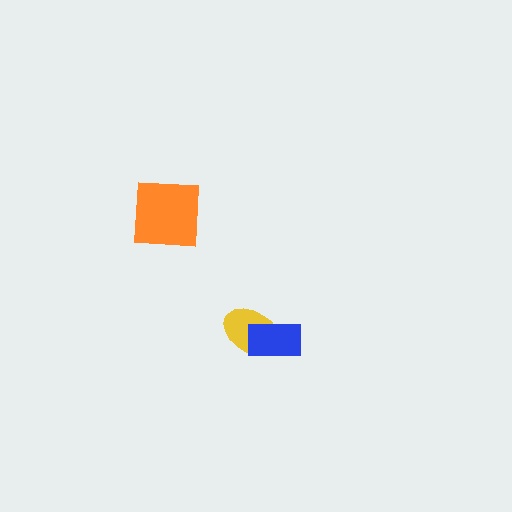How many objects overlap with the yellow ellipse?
1 object overlaps with the yellow ellipse.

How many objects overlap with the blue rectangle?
1 object overlaps with the blue rectangle.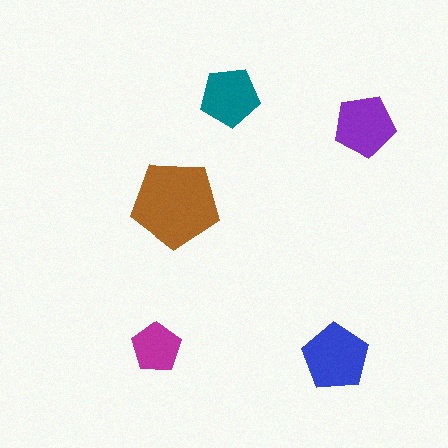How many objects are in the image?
There are 5 objects in the image.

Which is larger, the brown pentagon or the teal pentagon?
The brown one.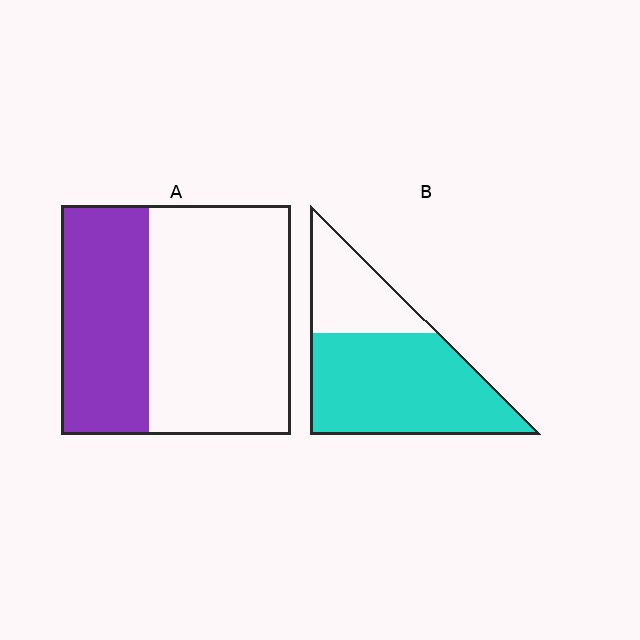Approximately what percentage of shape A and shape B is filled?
A is approximately 40% and B is approximately 70%.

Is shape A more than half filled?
No.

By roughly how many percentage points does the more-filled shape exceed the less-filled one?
By roughly 30 percentage points (B over A).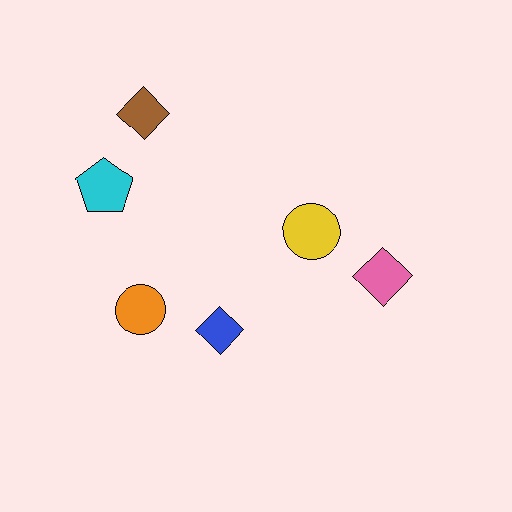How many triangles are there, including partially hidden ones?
There are no triangles.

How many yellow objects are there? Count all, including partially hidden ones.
There is 1 yellow object.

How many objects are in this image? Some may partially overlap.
There are 6 objects.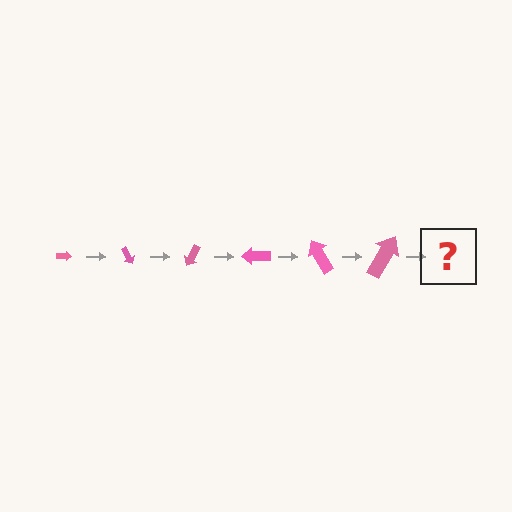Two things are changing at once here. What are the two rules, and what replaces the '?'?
The two rules are that the arrow grows larger each step and it rotates 60 degrees each step. The '?' should be an arrow, larger than the previous one and rotated 360 degrees from the start.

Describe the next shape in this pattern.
It should be an arrow, larger than the previous one and rotated 360 degrees from the start.